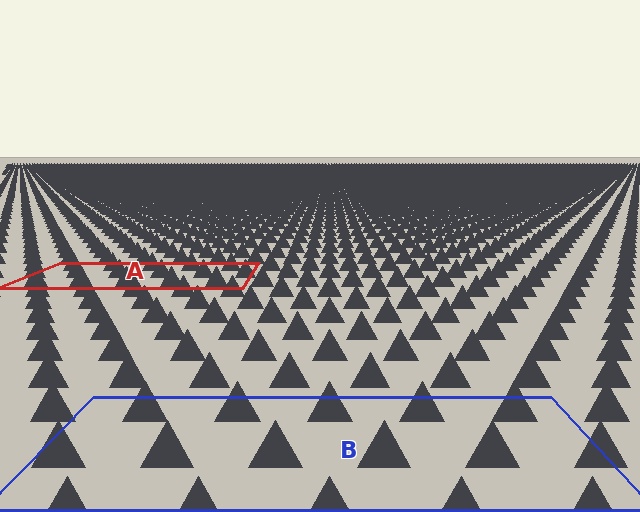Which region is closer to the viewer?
Region B is closer. The texture elements there are larger and more spread out.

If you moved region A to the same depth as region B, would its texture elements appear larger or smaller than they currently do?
They would appear larger. At a closer depth, the same texture elements are projected at a bigger on-screen size.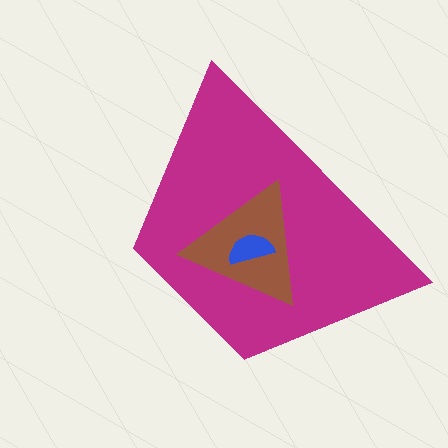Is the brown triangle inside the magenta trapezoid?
Yes.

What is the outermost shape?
The magenta trapezoid.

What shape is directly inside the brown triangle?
The blue semicircle.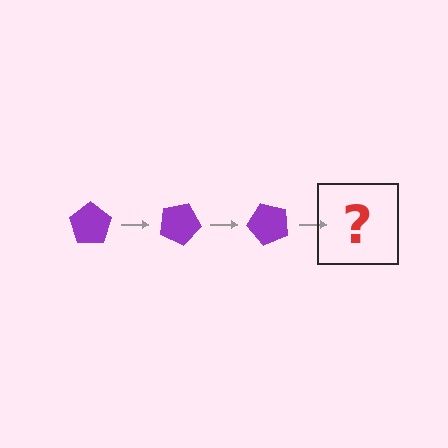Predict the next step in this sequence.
The next step is a purple pentagon rotated 75 degrees.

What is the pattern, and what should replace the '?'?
The pattern is that the pentagon rotates 25 degrees each step. The '?' should be a purple pentagon rotated 75 degrees.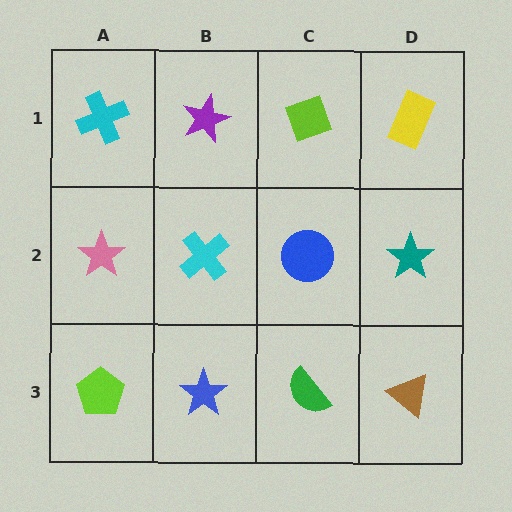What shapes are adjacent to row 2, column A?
A cyan cross (row 1, column A), a lime pentagon (row 3, column A), a cyan cross (row 2, column B).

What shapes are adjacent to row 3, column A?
A pink star (row 2, column A), a blue star (row 3, column B).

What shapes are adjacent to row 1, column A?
A pink star (row 2, column A), a purple star (row 1, column B).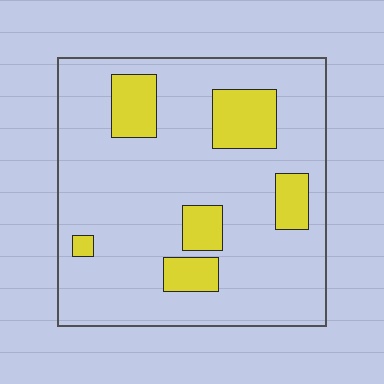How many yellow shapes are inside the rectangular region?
6.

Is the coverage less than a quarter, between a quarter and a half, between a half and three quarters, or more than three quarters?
Less than a quarter.